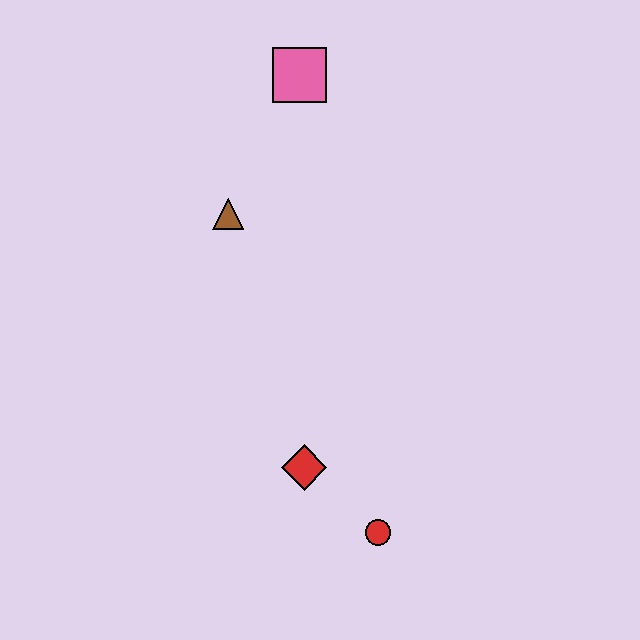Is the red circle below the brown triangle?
Yes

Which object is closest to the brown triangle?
The pink square is closest to the brown triangle.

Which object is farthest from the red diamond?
The pink square is farthest from the red diamond.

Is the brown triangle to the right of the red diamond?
No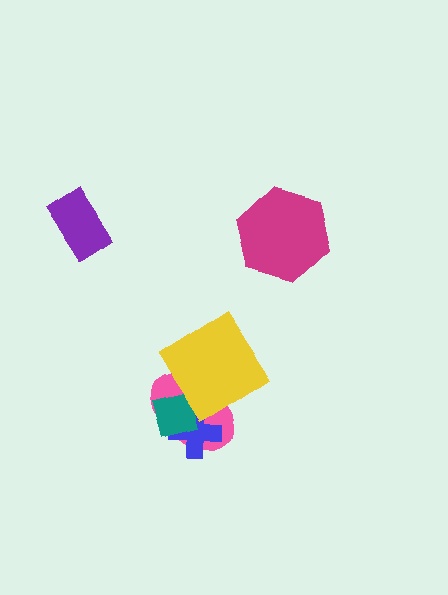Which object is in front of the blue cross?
The teal square is in front of the blue cross.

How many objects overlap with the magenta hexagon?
0 objects overlap with the magenta hexagon.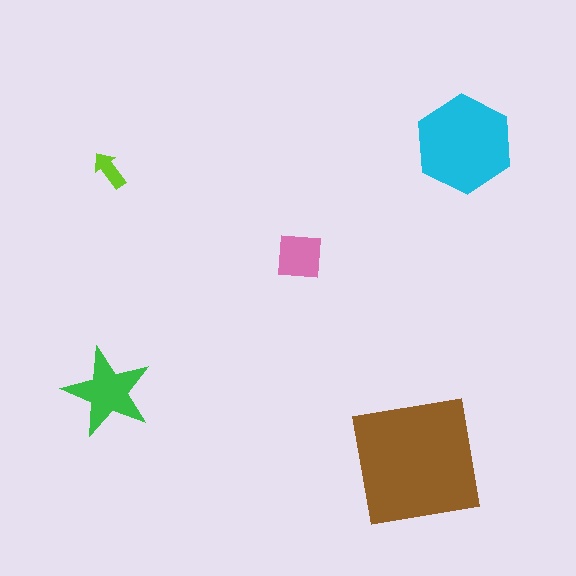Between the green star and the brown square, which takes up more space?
The brown square.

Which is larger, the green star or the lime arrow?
The green star.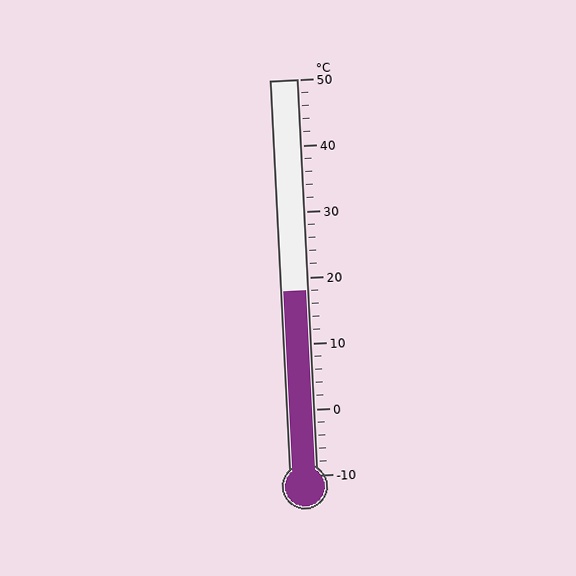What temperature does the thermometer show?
The thermometer shows approximately 18°C.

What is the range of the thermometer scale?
The thermometer scale ranges from -10°C to 50°C.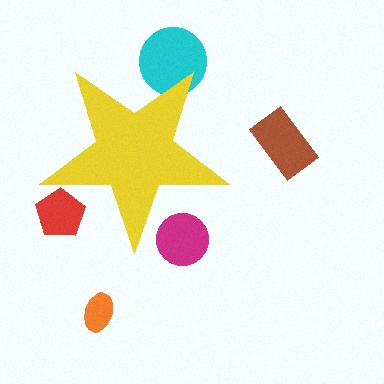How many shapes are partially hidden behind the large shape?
3 shapes are partially hidden.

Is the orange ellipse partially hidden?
No, the orange ellipse is fully visible.